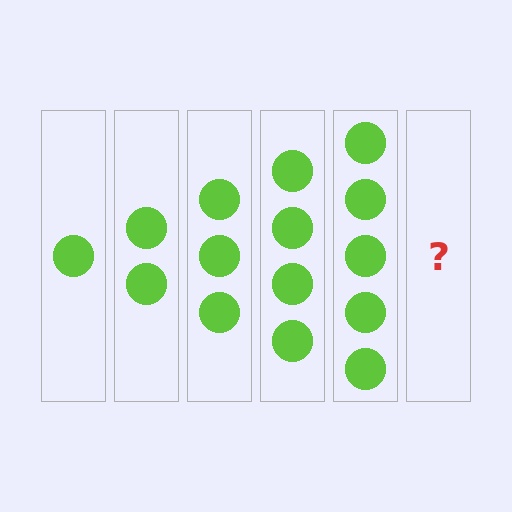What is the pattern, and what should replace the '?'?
The pattern is that each step adds one more circle. The '?' should be 6 circles.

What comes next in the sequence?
The next element should be 6 circles.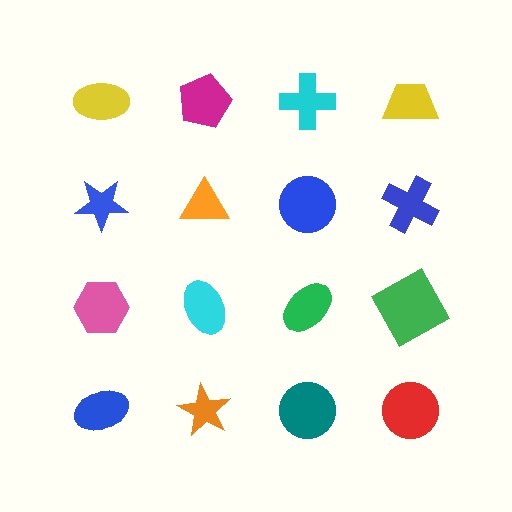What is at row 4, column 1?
A blue ellipse.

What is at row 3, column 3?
A green ellipse.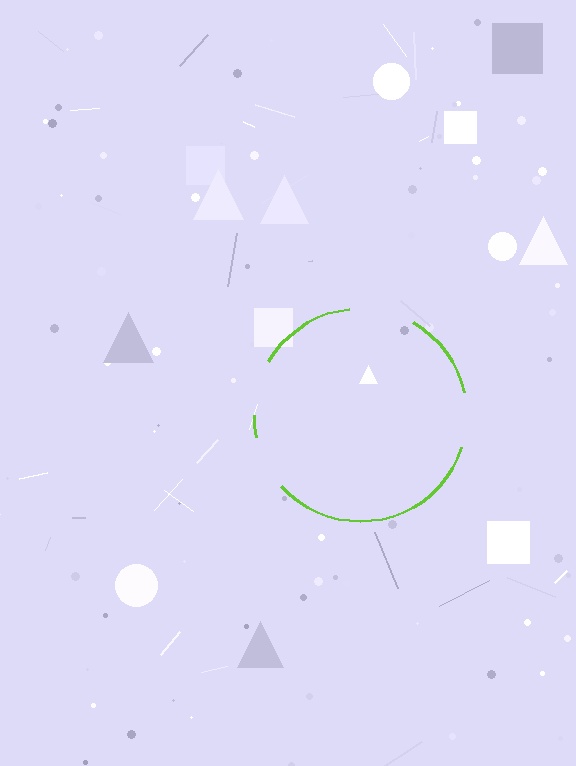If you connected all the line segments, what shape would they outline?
They would outline a circle.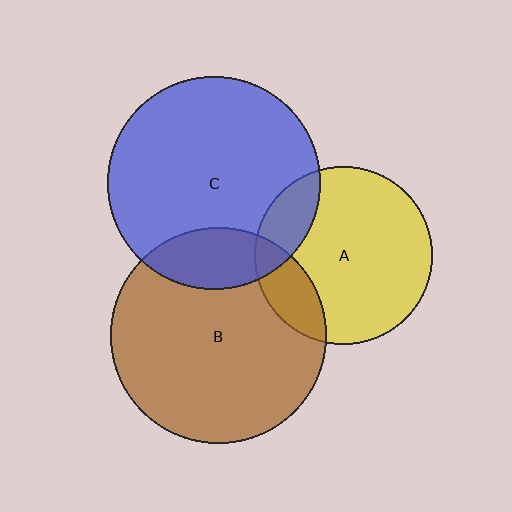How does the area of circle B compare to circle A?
Approximately 1.5 times.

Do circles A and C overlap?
Yes.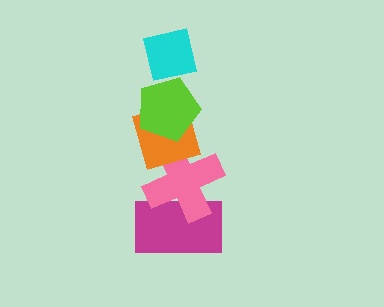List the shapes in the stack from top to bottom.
From top to bottom: the cyan square, the lime pentagon, the orange diamond, the pink cross, the magenta rectangle.